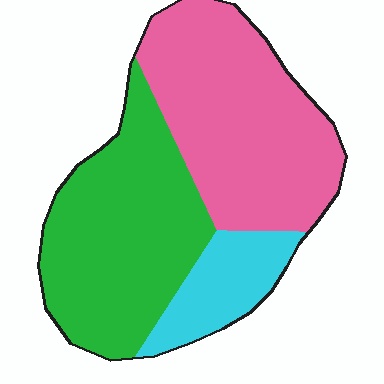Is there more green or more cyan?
Green.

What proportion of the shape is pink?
Pink covers about 45% of the shape.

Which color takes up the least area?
Cyan, at roughly 15%.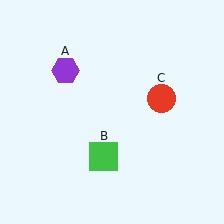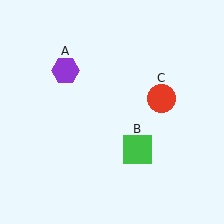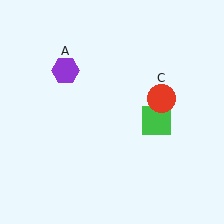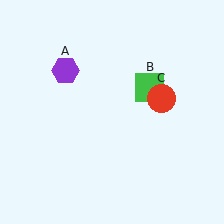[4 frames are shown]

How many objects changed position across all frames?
1 object changed position: green square (object B).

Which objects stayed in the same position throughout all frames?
Purple hexagon (object A) and red circle (object C) remained stationary.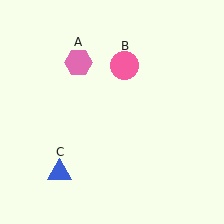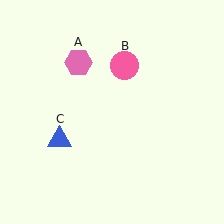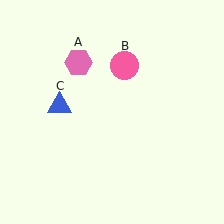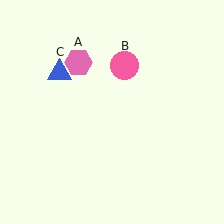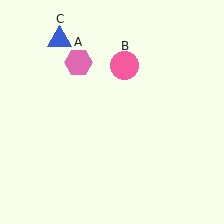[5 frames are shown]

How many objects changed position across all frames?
1 object changed position: blue triangle (object C).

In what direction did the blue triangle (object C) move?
The blue triangle (object C) moved up.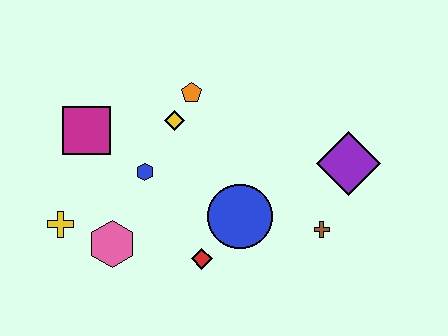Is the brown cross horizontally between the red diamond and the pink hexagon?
No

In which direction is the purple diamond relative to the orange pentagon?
The purple diamond is to the right of the orange pentagon.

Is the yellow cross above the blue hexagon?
No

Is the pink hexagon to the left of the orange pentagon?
Yes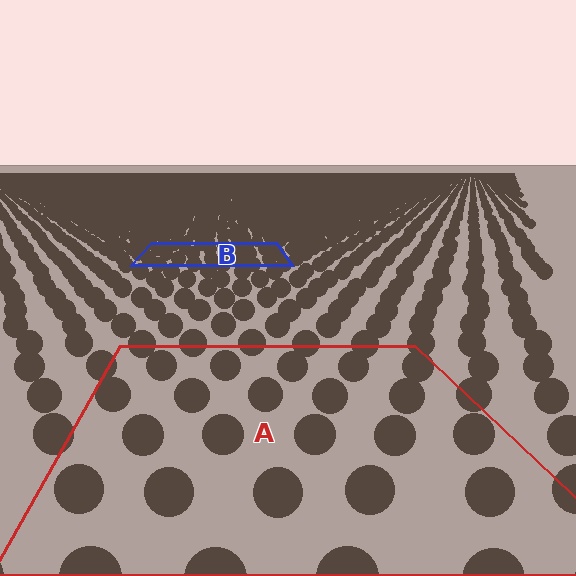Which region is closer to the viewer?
Region A is closer. The texture elements there are larger and more spread out.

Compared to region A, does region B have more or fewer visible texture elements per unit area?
Region B has more texture elements per unit area — they are packed more densely because it is farther away.